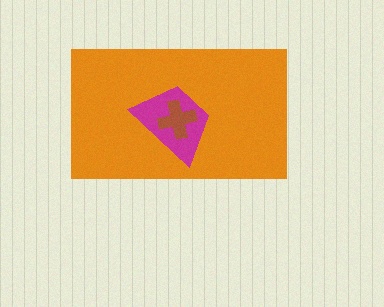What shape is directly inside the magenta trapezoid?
The brown cross.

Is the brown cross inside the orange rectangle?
Yes.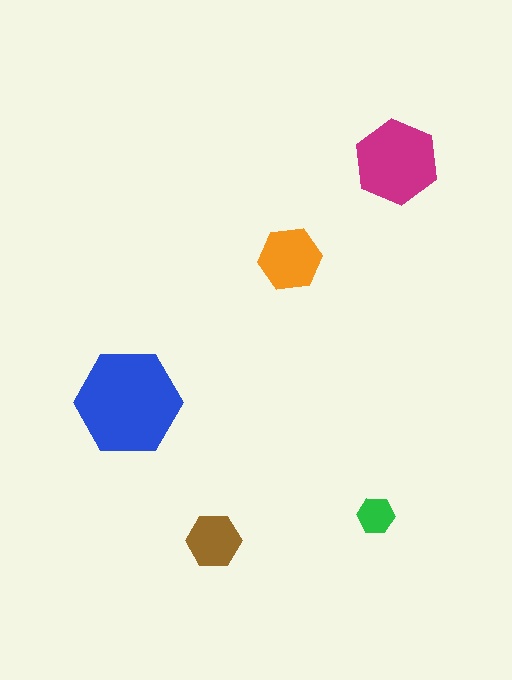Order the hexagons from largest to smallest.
the blue one, the magenta one, the orange one, the brown one, the green one.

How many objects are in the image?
There are 5 objects in the image.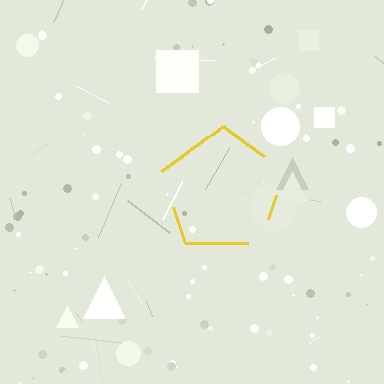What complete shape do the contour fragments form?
The contour fragments form a pentagon.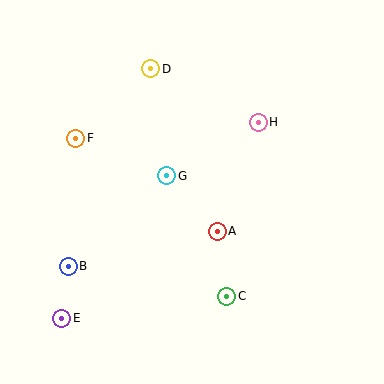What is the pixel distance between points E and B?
The distance between E and B is 52 pixels.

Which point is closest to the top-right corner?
Point H is closest to the top-right corner.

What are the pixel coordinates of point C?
Point C is at (227, 296).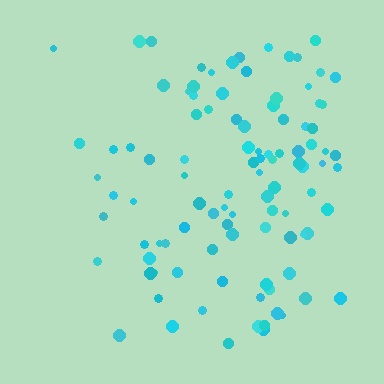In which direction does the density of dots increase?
From left to right, with the right side densest.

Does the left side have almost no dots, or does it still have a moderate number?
Still a moderate number, just noticeably fewer than the right.